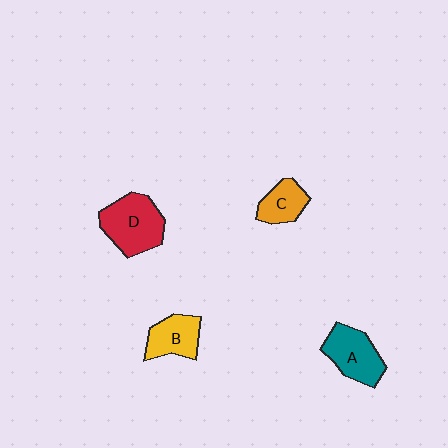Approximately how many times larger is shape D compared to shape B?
Approximately 1.5 times.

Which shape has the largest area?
Shape D (red).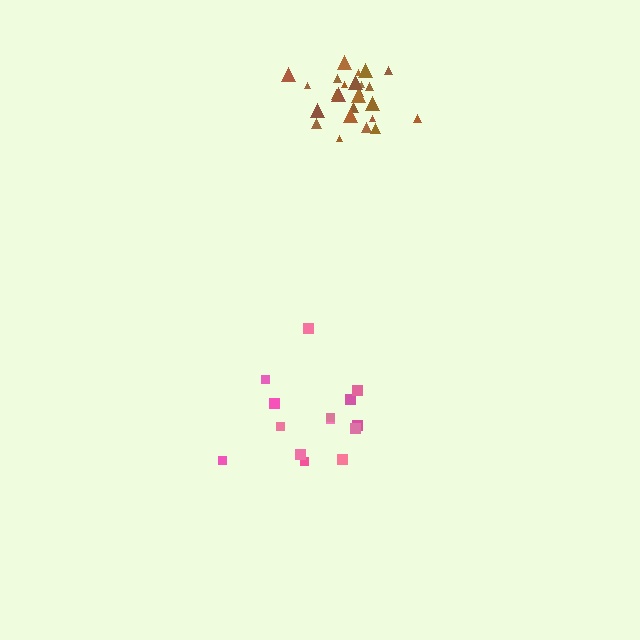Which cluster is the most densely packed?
Brown.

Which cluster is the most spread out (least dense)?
Pink.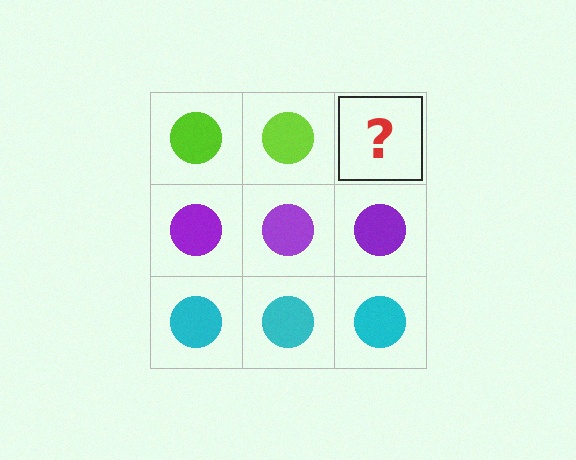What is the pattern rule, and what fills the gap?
The rule is that each row has a consistent color. The gap should be filled with a lime circle.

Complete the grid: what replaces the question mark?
The question mark should be replaced with a lime circle.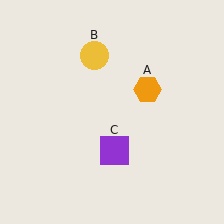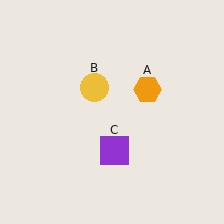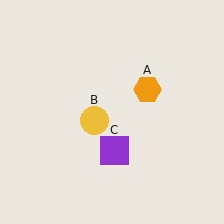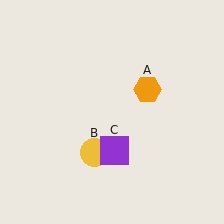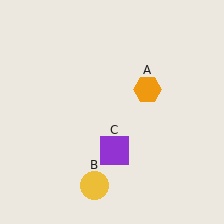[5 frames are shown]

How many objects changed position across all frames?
1 object changed position: yellow circle (object B).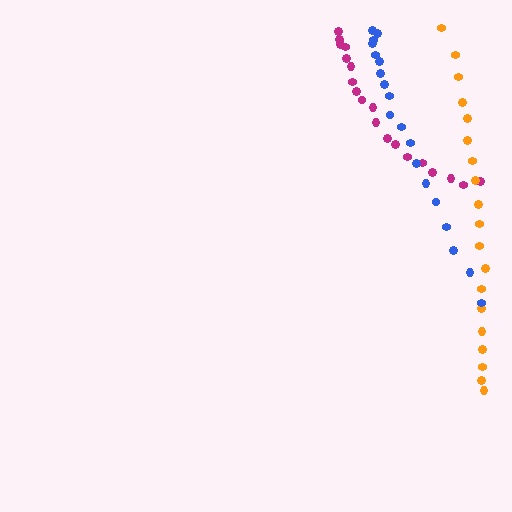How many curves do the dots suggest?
There are 3 distinct paths.